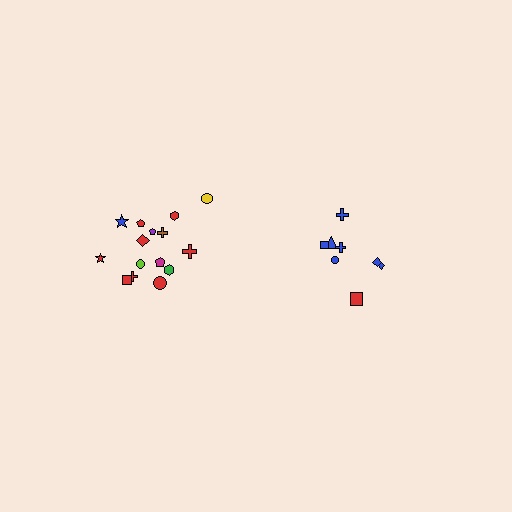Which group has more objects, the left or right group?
The left group.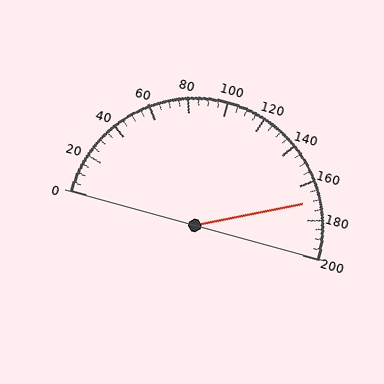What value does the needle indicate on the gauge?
The needle indicates approximately 170.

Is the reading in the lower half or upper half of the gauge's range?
The reading is in the upper half of the range (0 to 200).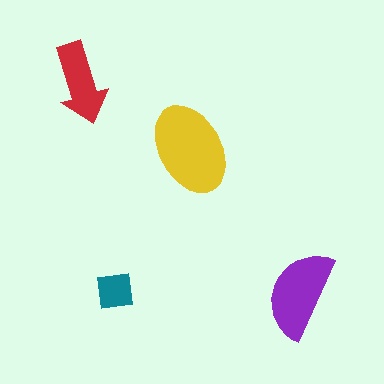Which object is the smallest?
The teal square.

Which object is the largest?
The yellow ellipse.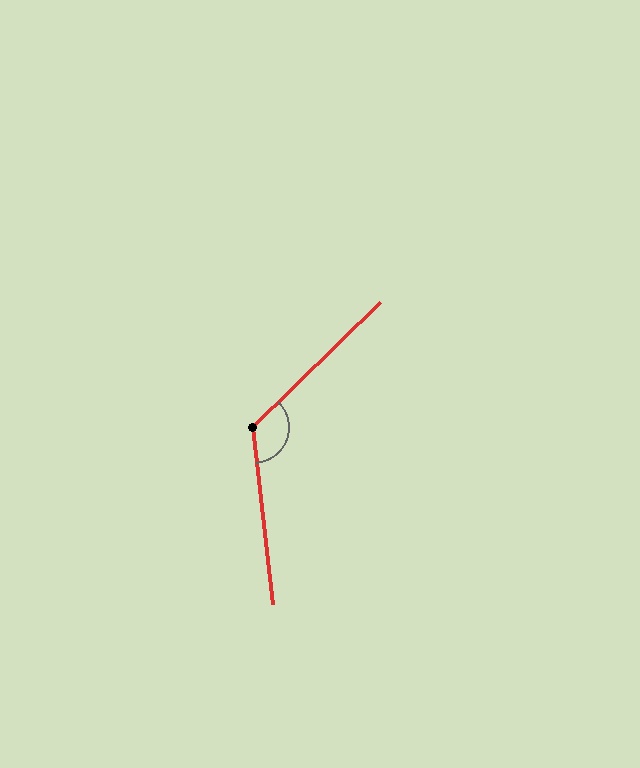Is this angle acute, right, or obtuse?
It is obtuse.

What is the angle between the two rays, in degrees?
Approximately 128 degrees.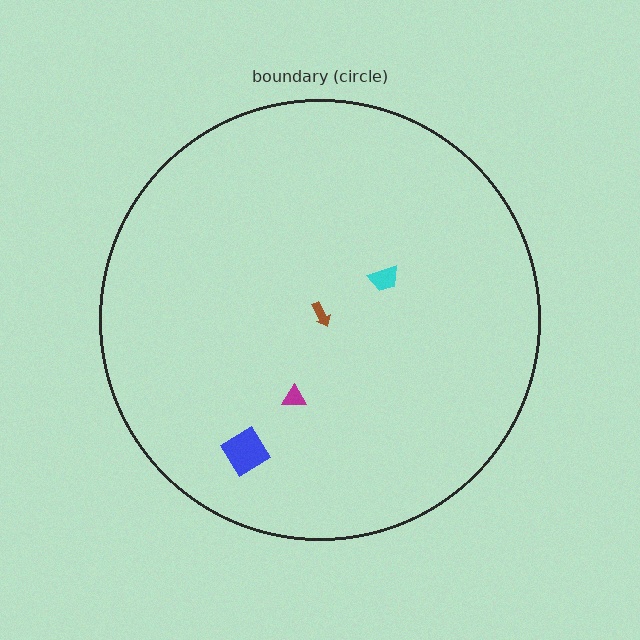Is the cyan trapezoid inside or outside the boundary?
Inside.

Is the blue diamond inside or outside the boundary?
Inside.